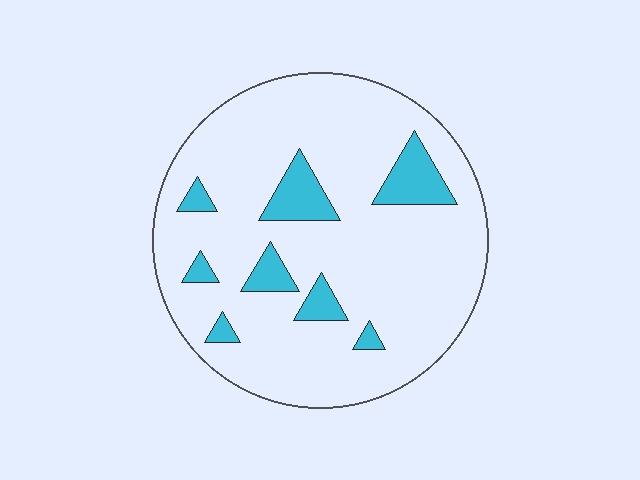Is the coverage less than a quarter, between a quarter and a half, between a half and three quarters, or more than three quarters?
Less than a quarter.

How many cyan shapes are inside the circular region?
8.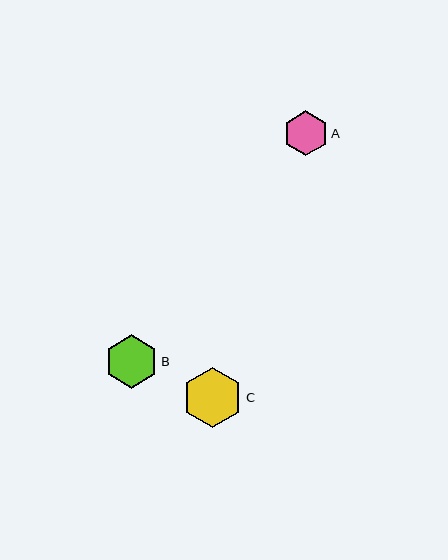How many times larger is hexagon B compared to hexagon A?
Hexagon B is approximately 1.2 times the size of hexagon A.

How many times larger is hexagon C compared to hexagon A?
Hexagon C is approximately 1.3 times the size of hexagon A.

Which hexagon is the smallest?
Hexagon A is the smallest with a size of approximately 45 pixels.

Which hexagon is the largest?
Hexagon C is the largest with a size of approximately 60 pixels.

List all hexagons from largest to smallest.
From largest to smallest: C, B, A.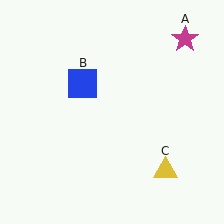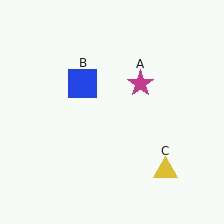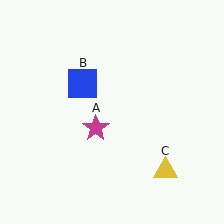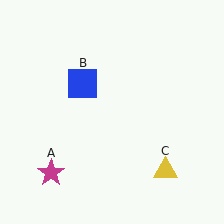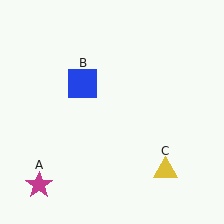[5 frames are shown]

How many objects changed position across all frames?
1 object changed position: magenta star (object A).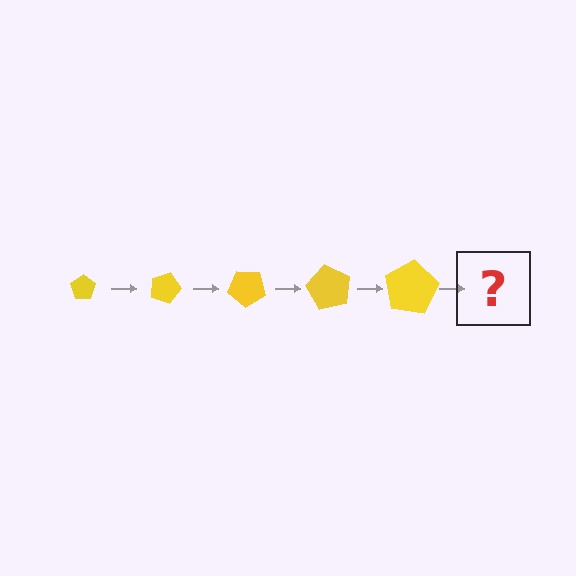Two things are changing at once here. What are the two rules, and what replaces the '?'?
The two rules are that the pentagon grows larger each step and it rotates 20 degrees each step. The '?' should be a pentagon, larger than the previous one and rotated 100 degrees from the start.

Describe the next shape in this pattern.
It should be a pentagon, larger than the previous one and rotated 100 degrees from the start.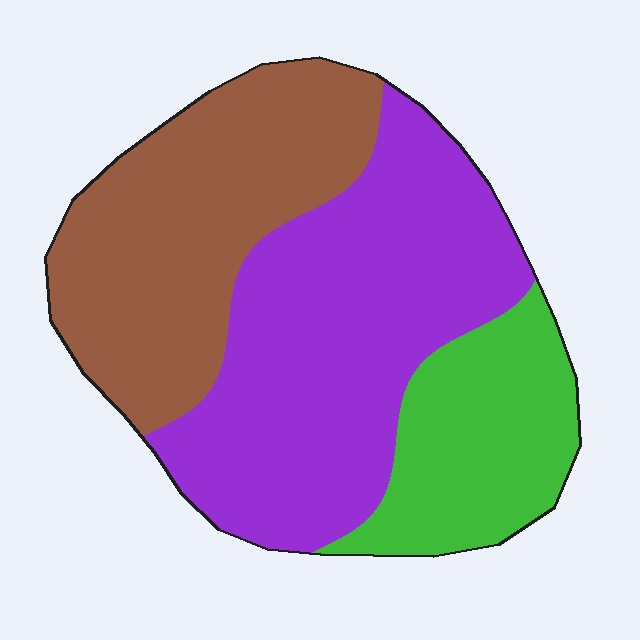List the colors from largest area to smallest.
From largest to smallest: purple, brown, green.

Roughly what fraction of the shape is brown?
Brown covers about 35% of the shape.